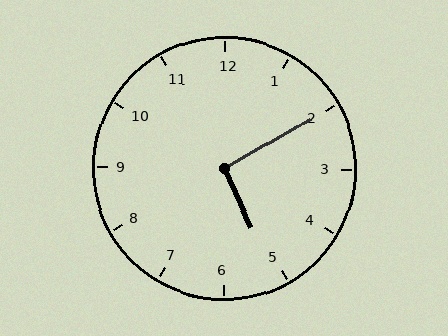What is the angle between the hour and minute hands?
Approximately 95 degrees.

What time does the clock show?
5:10.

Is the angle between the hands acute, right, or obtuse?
It is right.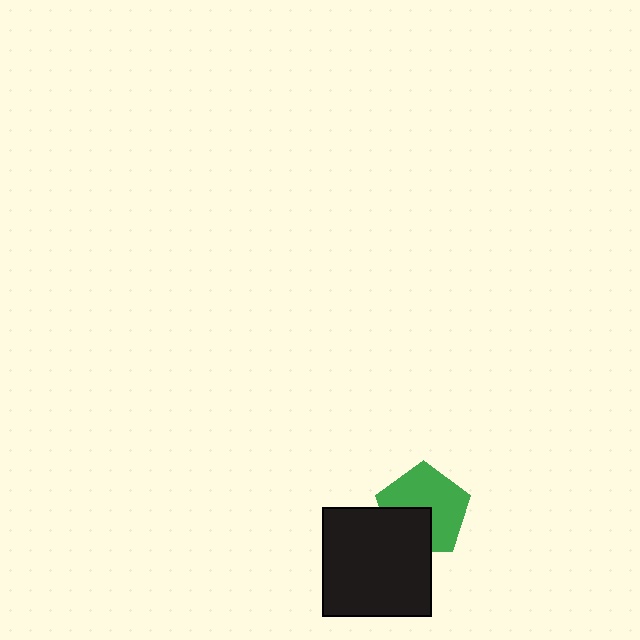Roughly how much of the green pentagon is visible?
Most of it is visible (roughly 67%).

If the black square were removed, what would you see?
You would see the complete green pentagon.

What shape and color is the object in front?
The object in front is a black square.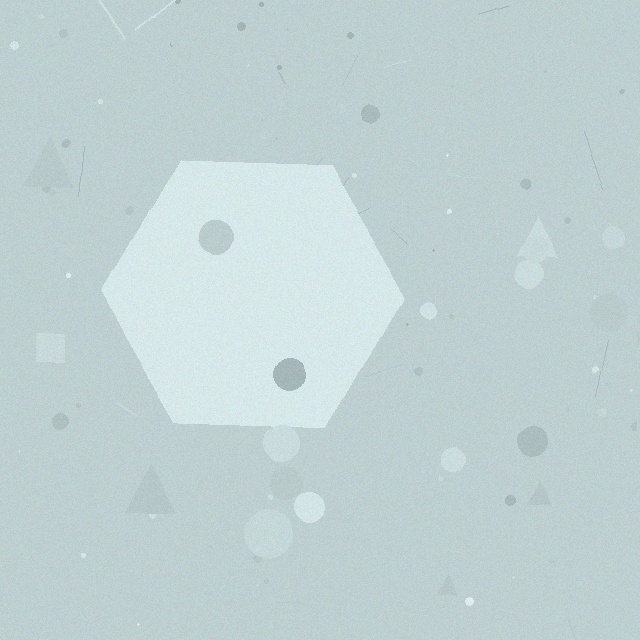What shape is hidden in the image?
A hexagon is hidden in the image.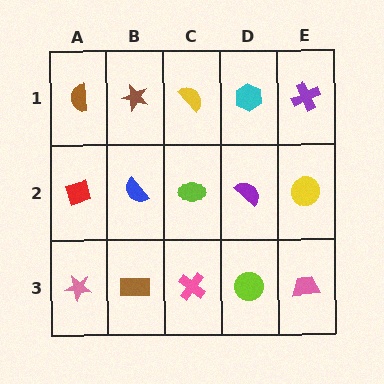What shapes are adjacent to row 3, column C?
A lime ellipse (row 2, column C), a brown rectangle (row 3, column B), a lime circle (row 3, column D).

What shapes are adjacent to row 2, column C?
A yellow semicircle (row 1, column C), a pink cross (row 3, column C), a blue semicircle (row 2, column B), a purple semicircle (row 2, column D).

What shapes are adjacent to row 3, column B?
A blue semicircle (row 2, column B), a pink star (row 3, column A), a pink cross (row 3, column C).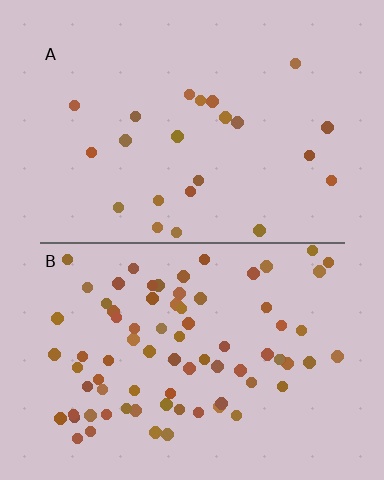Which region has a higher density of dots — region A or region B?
B (the bottom).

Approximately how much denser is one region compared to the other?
Approximately 3.5× — region B over region A.